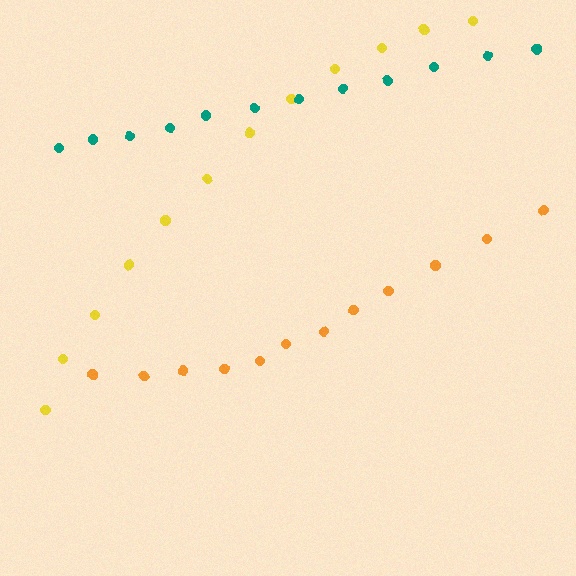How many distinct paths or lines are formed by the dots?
There are 3 distinct paths.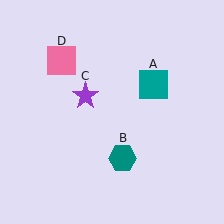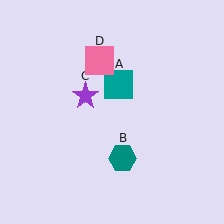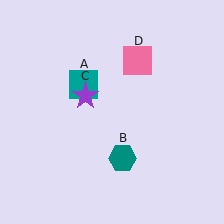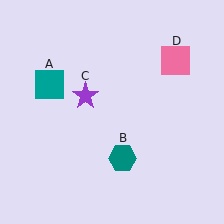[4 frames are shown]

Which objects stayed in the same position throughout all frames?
Teal hexagon (object B) and purple star (object C) remained stationary.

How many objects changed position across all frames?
2 objects changed position: teal square (object A), pink square (object D).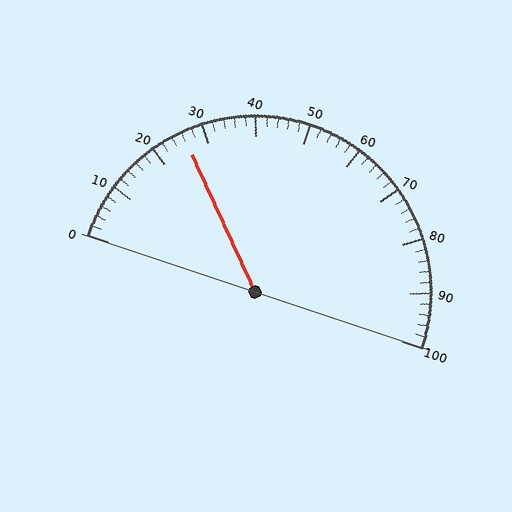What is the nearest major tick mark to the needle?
The nearest major tick mark is 30.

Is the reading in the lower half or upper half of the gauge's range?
The reading is in the lower half of the range (0 to 100).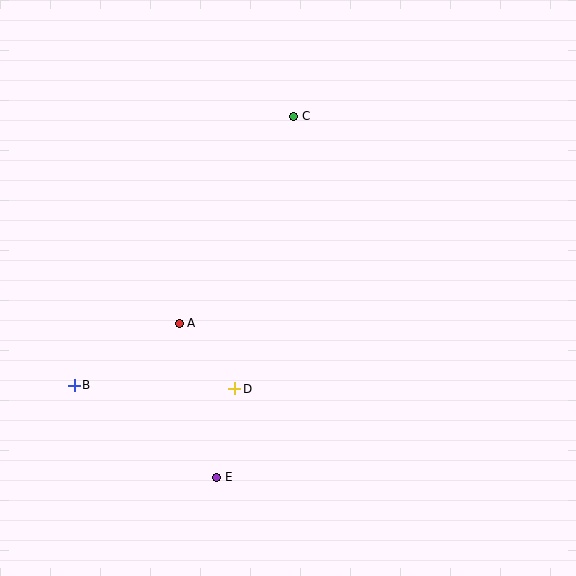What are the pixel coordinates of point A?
Point A is at (179, 323).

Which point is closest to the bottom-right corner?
Point E is closest to the bottom-right corner.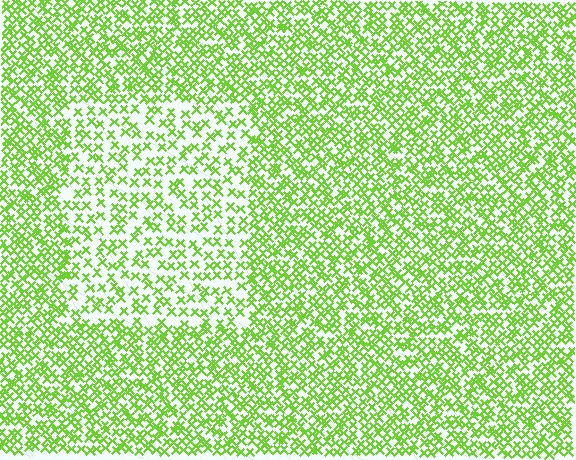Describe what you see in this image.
The image contains small lime elements arranged at two different densities. A rectangle-shaped region is visible where the elements are less densely packed than the surrounding area.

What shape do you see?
I see a rectangle.